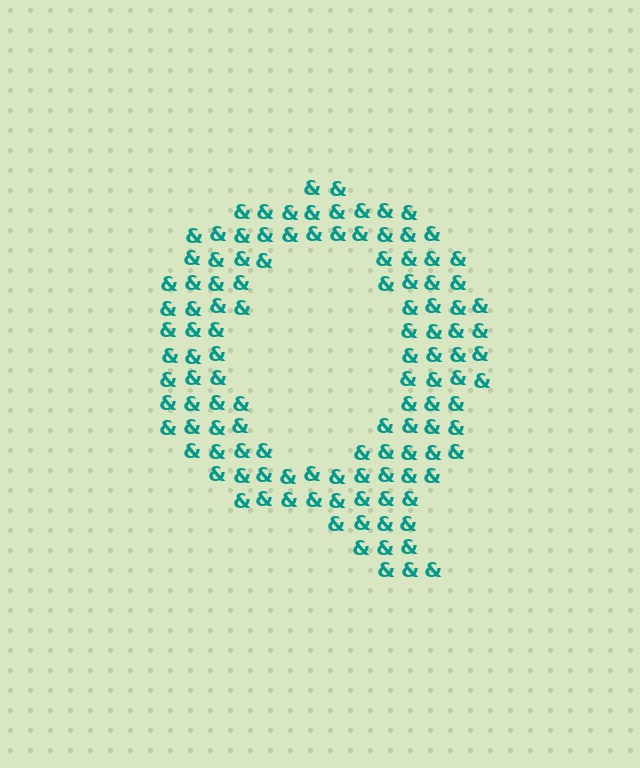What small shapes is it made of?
It is made of small ampersands.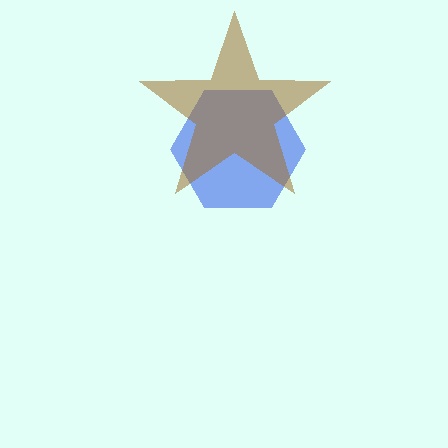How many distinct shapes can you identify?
There are 2 distinct shapes: a blue hexagon, a brown star.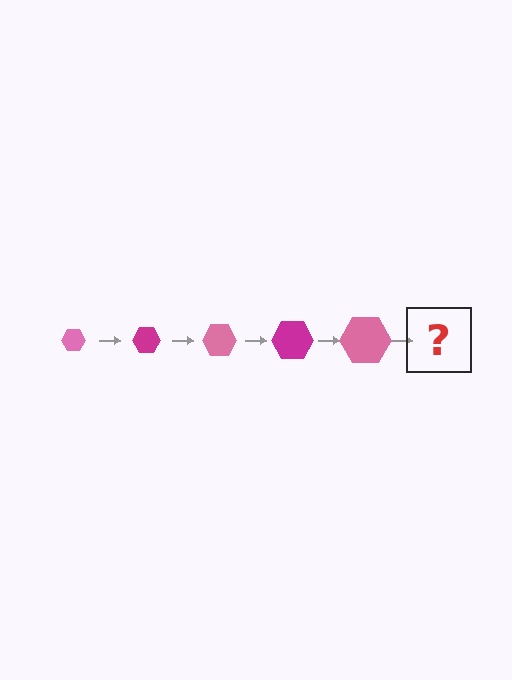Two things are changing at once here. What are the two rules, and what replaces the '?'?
The two rules are that the hexagon grows larger each step and the color cycles through pink and magenta. The '?' should be a magenta hexagon, larger than the previous one.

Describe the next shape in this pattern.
It should be a magenta hexagon, larger than the previous one.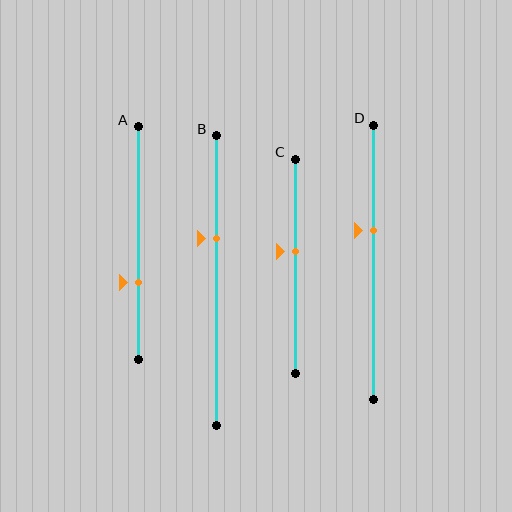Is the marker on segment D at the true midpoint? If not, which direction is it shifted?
No, the marker on segment D is shifted upward by about 12% of the segment length.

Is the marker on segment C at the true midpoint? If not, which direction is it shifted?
No, the marker on segment C is shifted upward by about 7% of the segment length.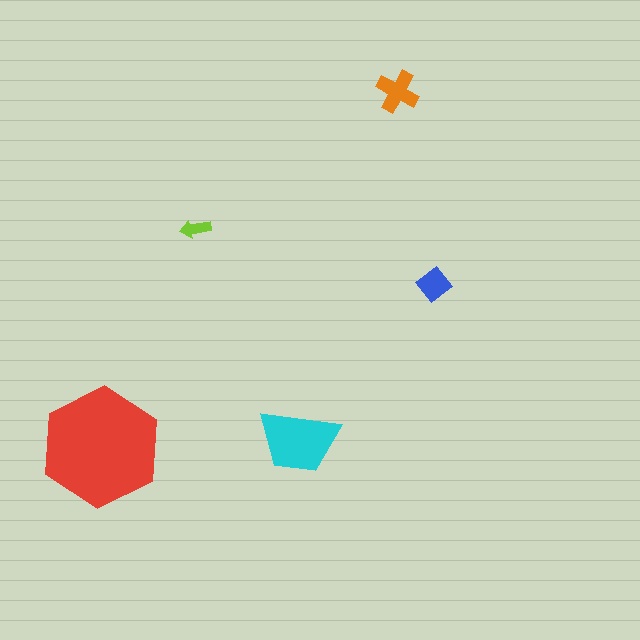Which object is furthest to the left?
The red hexagon is leftmost.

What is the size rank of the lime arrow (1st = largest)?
5th.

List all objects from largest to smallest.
The red hexagon, the cyan trapezoid, the orange cross, the blue diamond, the lime arrow.